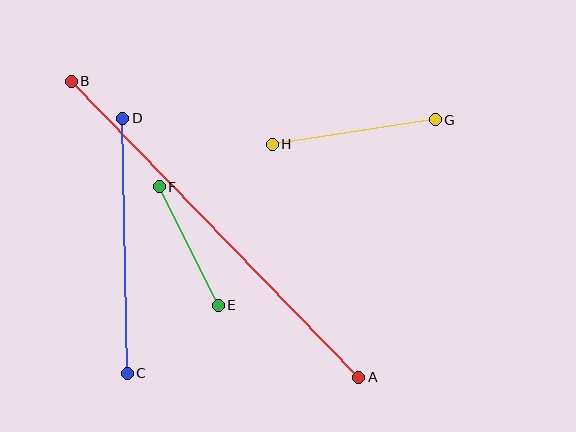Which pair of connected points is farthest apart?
Points A and B are farthest apart.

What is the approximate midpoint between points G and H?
The midpoint is at approximately (354, 132) pixels.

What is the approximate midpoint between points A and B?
The midpoint is at approximately (215, 229) pixels.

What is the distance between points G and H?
The distance is approximately 165 pixels.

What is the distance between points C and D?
The distance is approximately 255 pixels.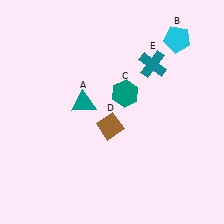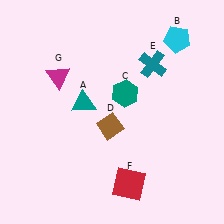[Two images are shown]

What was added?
A red square (F), a magenta triangle (G) were added in Image 2.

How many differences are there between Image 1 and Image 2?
There are 2 differences between the two images.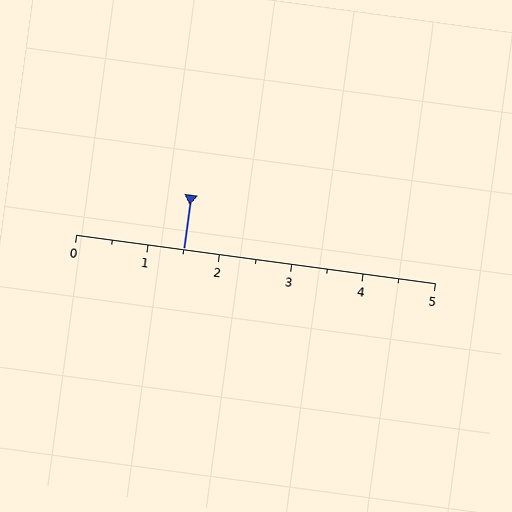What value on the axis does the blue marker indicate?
The marker indicates approximately 1.5.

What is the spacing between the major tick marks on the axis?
The major ticks are spaced 1 apart.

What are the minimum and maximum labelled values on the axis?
The axis runs from 0 to 5.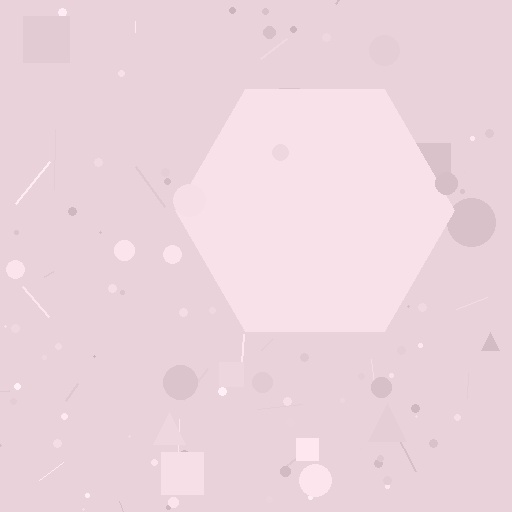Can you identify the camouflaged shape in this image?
The camouflaged shape is a hexagon.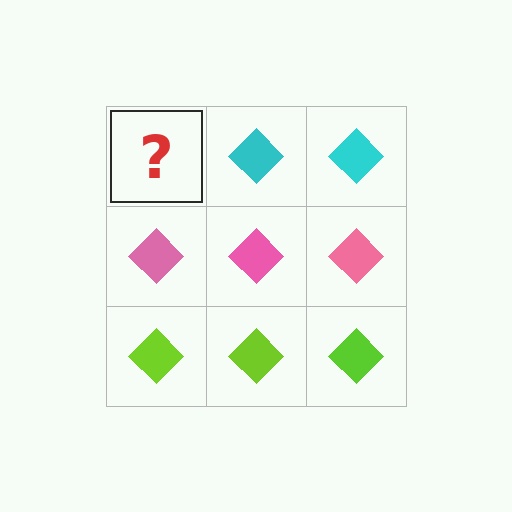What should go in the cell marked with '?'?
The missing cell should contain a cyan diamond.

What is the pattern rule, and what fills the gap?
The rule is that each row has a consistent color. The gap should be filled with a cyan diamond.